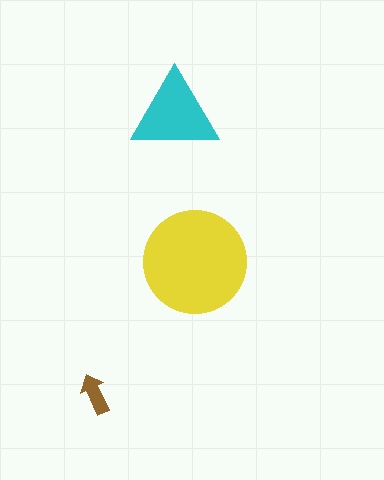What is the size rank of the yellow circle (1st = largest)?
1st.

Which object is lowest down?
The brown arrow is bottommost.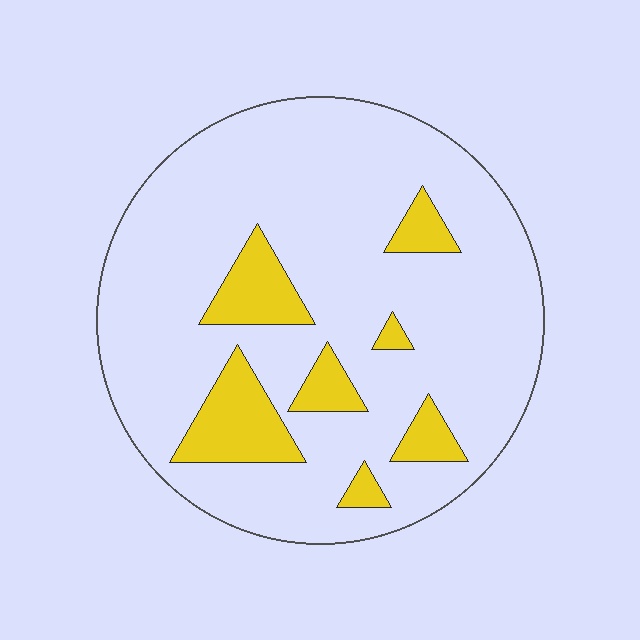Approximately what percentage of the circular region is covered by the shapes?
Approximately 15%.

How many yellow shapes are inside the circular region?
7.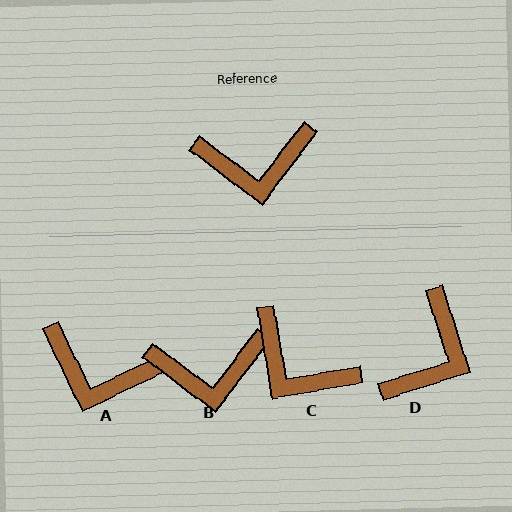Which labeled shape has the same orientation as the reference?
B.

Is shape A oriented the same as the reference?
No, it is off by about 27 degrees.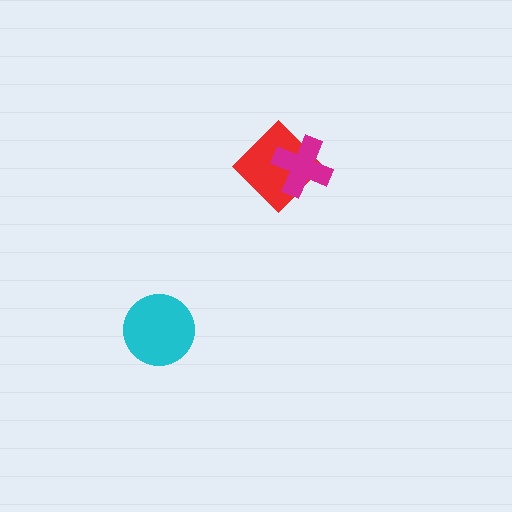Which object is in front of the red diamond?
The magenta cross is in front of the red diamond.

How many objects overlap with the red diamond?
1 object overlaps with the red diamond.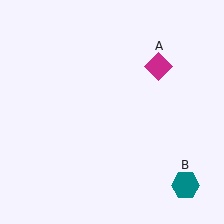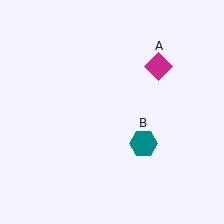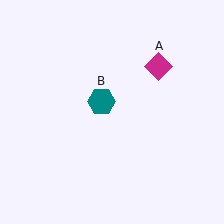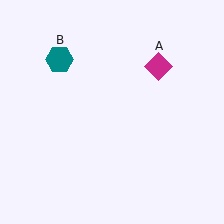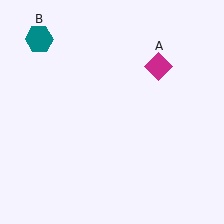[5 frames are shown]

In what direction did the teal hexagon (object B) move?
The teal hexagon (object B) moved up and to the left.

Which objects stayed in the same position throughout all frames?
Magenta diamond (object A) remained stationary.